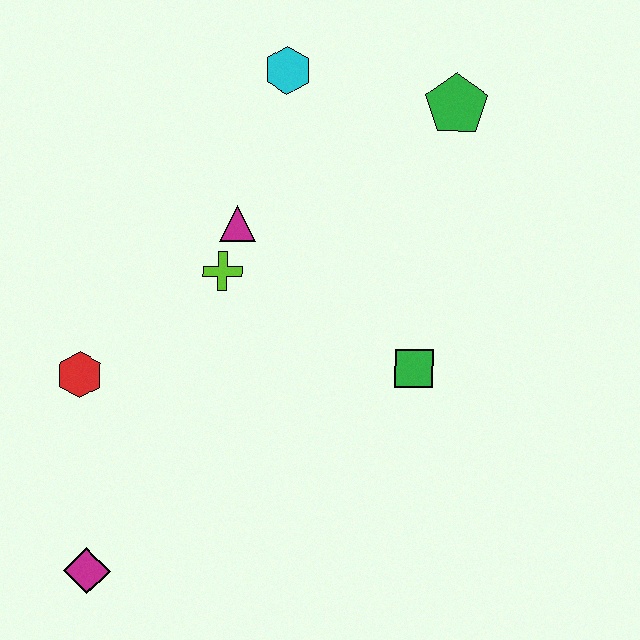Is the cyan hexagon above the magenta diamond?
Yes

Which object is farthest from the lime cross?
The magenta diamond is farthest from the lime cross.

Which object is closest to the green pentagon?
The cyan hexagon is closest to the green pentagon.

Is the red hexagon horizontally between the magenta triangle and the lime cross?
No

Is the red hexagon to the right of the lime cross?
No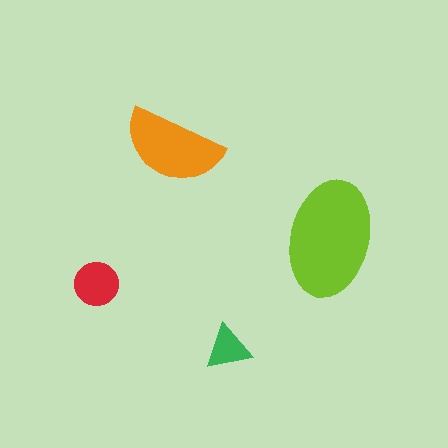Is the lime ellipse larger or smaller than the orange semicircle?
Larger.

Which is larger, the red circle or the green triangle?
The red circle.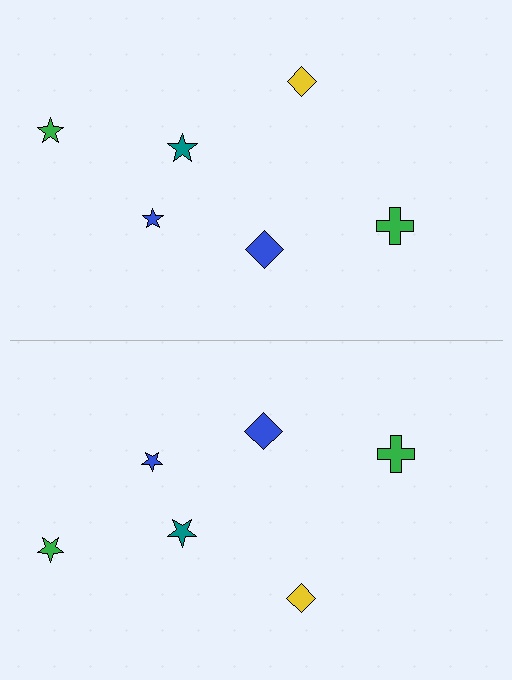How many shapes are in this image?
There are 12 shapes in this image.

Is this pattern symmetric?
Yes, this pattern has bilateral (reflection) symmetry.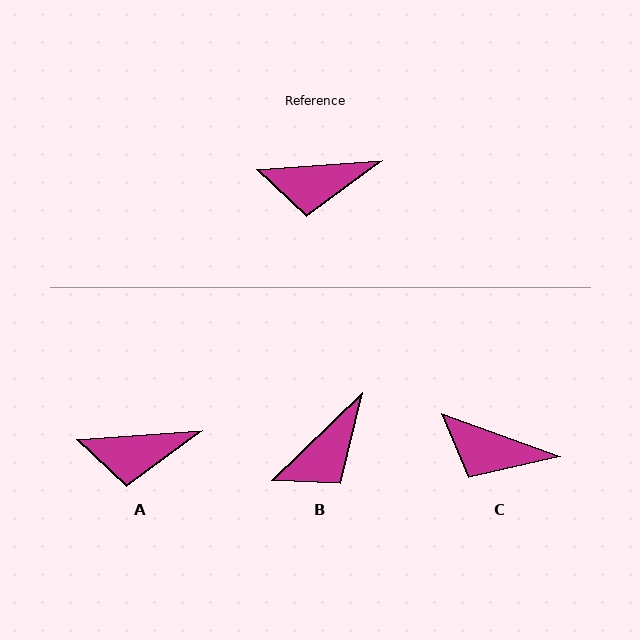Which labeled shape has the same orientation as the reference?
A.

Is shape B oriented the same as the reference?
No, it is off by about 40 degrees.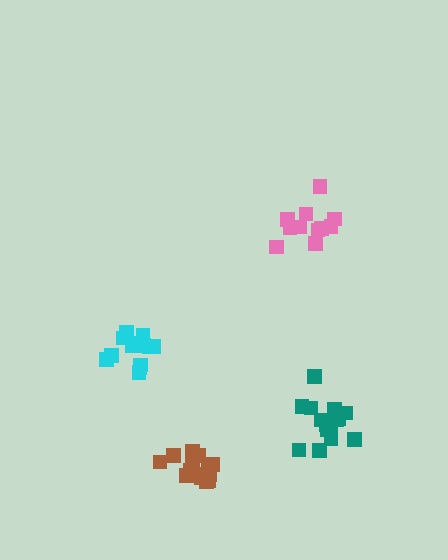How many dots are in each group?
Group 1: 16 dots, Group 2: 11 dots, Group 3: 13 dots, Group 4: 17 dots (57 total).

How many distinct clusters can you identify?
There are 4 distinct clusters.